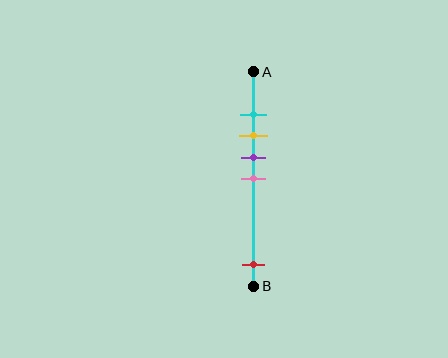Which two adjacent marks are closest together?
The cyan and yellow marks are the closest adjacent pair.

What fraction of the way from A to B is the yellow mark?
The yellow mark is approximately 30% (0.3) of the way from A to B.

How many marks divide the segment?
There are 5 marks dividing the segment.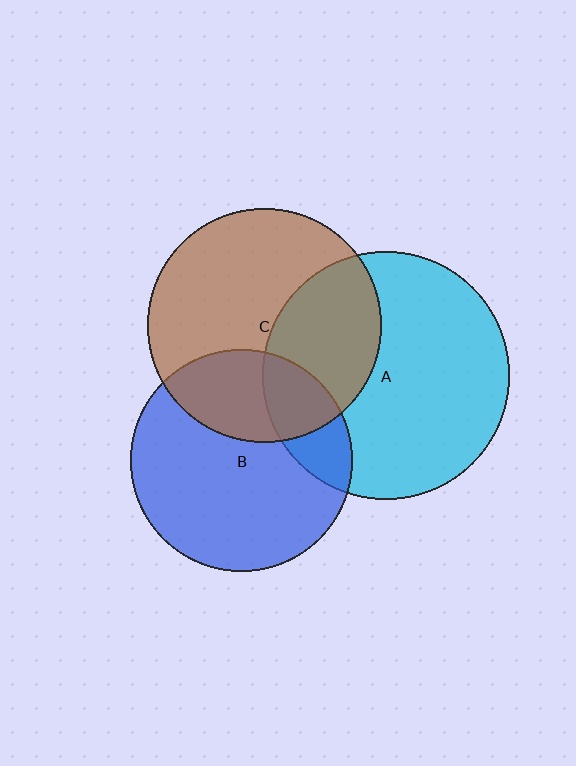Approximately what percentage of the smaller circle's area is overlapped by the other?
Approximately 20%.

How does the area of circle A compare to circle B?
Approximately 1.2 times.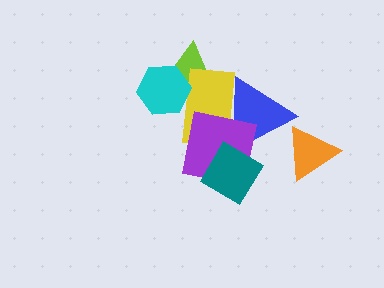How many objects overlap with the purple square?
3 objects overlap with the purple square.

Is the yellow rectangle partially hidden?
Yes, it is partially covered by another shape.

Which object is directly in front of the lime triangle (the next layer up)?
The yellow rectangle is directly in front of the lime triangle.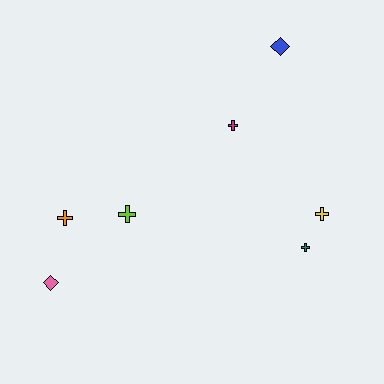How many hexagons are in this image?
There are no hexagons.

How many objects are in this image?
There are 7 objects.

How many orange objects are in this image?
There is 1 orange object.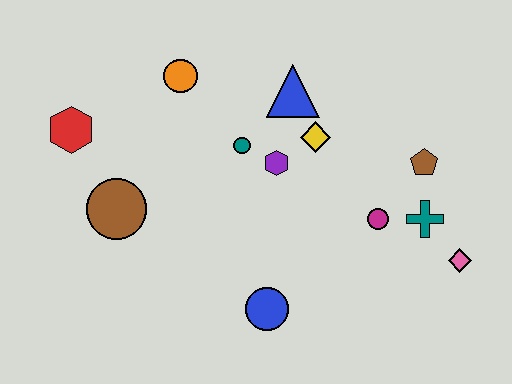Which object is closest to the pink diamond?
The teal cross is closest to the pink diamond.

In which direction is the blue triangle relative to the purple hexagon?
The blue triangle is above the purple hexagon.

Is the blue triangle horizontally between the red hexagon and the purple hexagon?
No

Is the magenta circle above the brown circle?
No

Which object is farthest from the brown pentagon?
The red hexagon is farthest from the brown pentagon.